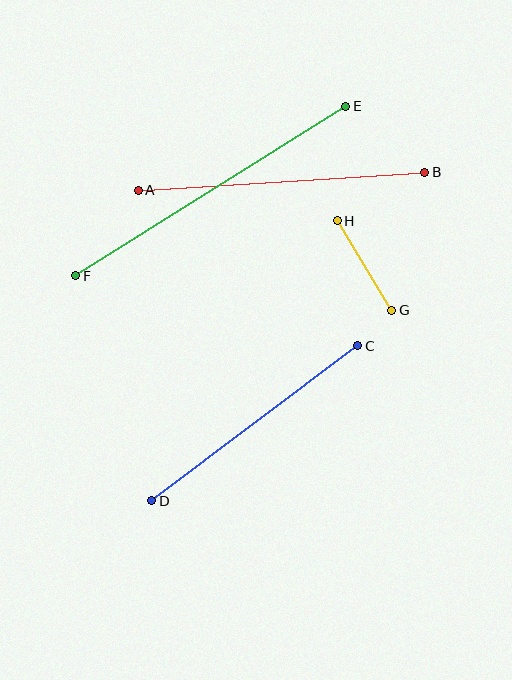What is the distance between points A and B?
The distance is approximately 287 pixels.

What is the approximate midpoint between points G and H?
The midpoint is at approximately (365, 266) pixels.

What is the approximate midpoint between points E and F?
The midpoint is at approximately (211, 191) pixels.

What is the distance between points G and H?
The distance is approximately 105 pixels.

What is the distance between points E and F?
The distance is approximately 319 pixels.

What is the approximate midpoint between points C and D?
The midpoint is at approximately (255, 423) pixels.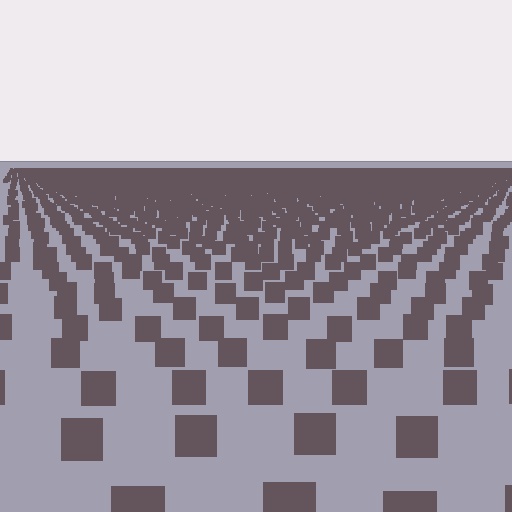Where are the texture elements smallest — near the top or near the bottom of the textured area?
Near the top.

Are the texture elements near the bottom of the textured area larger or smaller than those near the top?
Larger. Near the bottom, elements are closer to the viewer and appear at a bigger on-screen size.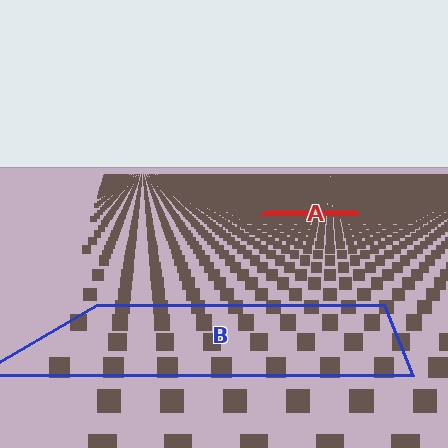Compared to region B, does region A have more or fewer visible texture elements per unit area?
Region A has more texture elements per unit area — they are packed more densely because it is farther away.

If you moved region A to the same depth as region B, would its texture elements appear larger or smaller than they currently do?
They would appear larger. At a closer depth, the same texture elements are projected at a bigger on-screen size.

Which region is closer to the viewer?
Region B is closer. The texture elements there are larger and more spread out.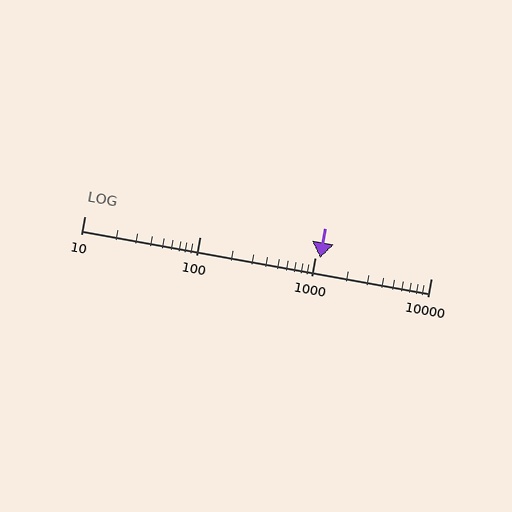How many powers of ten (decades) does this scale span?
The scale spans 3 decades, from 10 to 10000.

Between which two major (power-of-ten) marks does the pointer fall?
The pointer is between 1000 and 10000.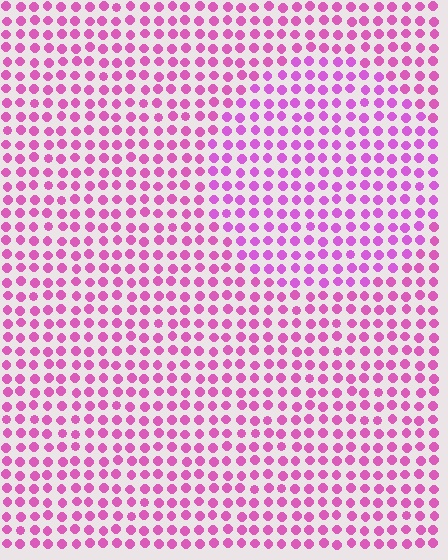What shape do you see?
I see a circle.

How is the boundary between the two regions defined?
The boundary is defined purely by a slight shift in hue (about 18 degrees). Spacing, size, and orientation are identical on both sides.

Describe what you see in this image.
The image is filled with small pink elements in a uniform arrangement. A circle-shaped region is visible where the elements are tinted to a slightly different hue, forming a subtle color boundary.